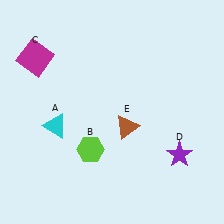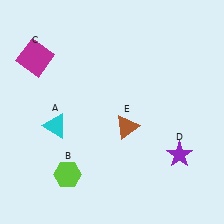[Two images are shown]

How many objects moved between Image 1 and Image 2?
1 object moved between the two images.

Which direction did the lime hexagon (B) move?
The lime hexagon (B) moved down.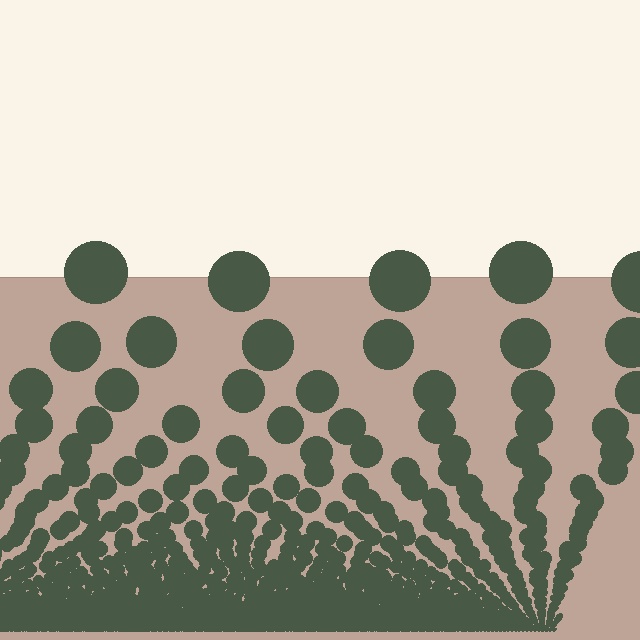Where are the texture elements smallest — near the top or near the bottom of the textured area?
Near the bottom.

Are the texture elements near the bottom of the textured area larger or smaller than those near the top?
Smaller. The gradient is inverted — elements near the bottom are smaller and denser.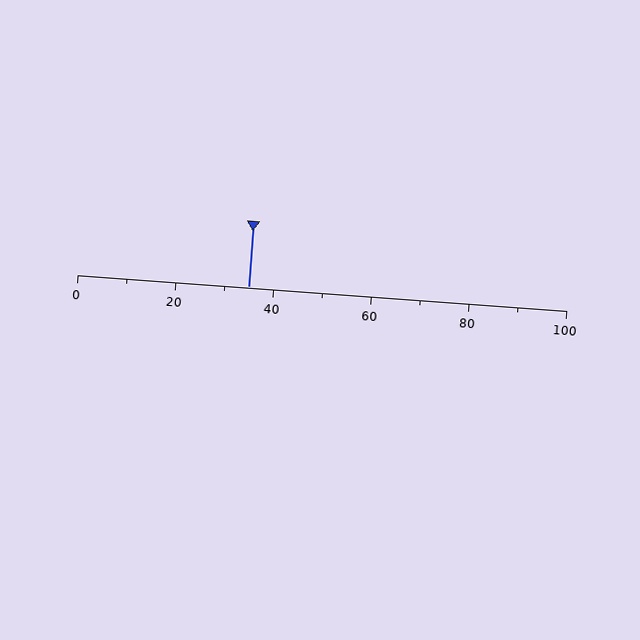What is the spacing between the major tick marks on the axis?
The major ticks are spaced 20 apart.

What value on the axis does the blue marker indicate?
The marker indicates approximately 35.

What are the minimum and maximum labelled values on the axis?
The axis runs from 0 to 100.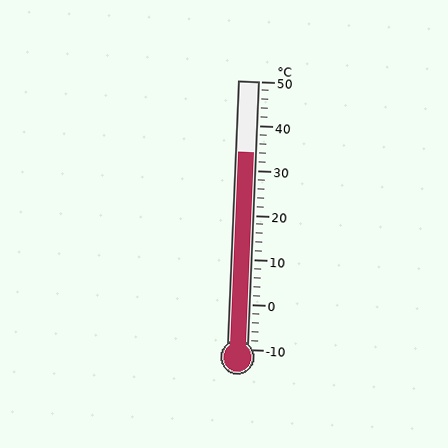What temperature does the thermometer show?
The thermometer shows approximately 34°C.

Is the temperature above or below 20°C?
The temperature is above 20°C.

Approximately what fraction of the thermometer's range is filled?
The thermometer is filled to approximately 75% of its range.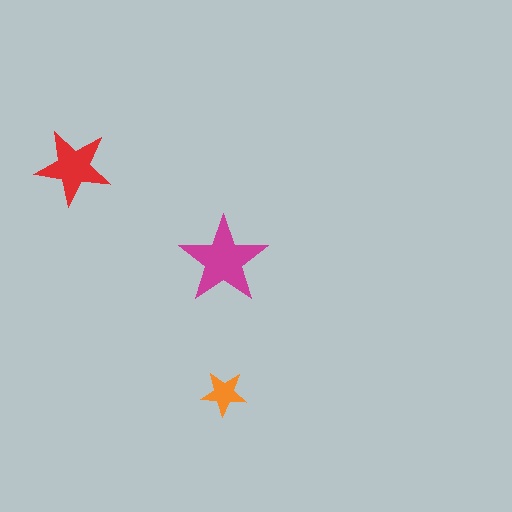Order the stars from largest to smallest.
the magenta one, the red one, the orange one.